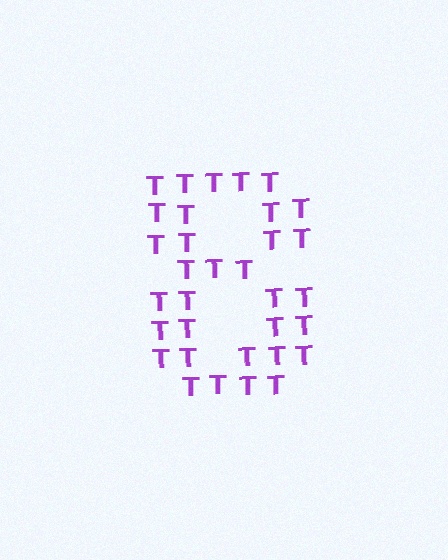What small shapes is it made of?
It is made of small letter T's.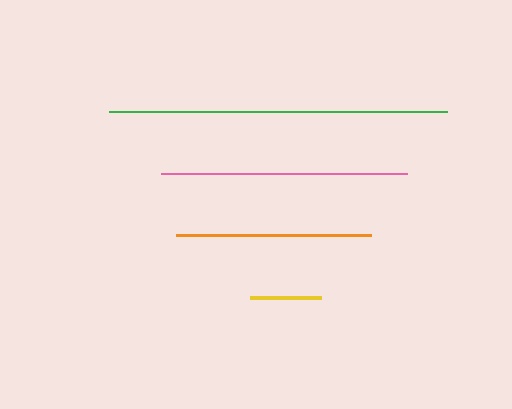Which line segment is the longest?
The green line is the longest at approximately 338 pixels.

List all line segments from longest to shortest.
From longest to shortest: green, pink, orange, yellow.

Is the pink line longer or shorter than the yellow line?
The pink line is longer than the yellow line.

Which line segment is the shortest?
The yellow line is the shortest at approximately 71 pixels.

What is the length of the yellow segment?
The yellow segment is approximately 71 pixels long.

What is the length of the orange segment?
The orange segment is approximately 195 pixels long.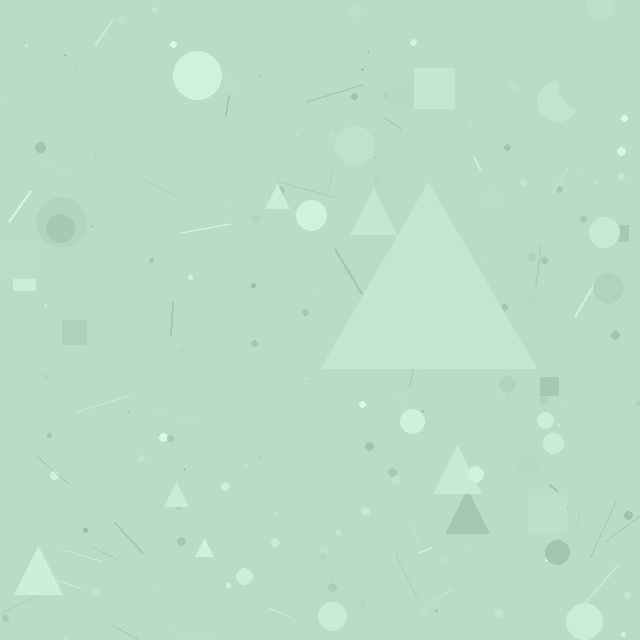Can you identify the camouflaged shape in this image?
The camouflaged shape is a triangle.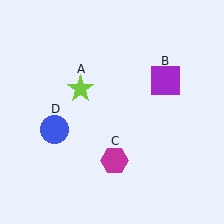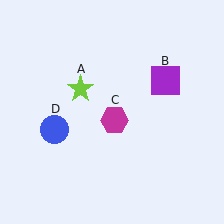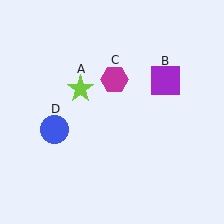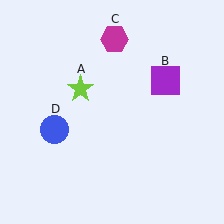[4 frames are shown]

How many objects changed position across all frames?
1 object changed position: magenta hexagon (object C).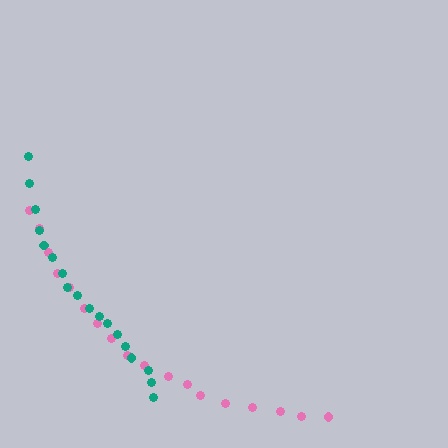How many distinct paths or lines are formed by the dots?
There are 2 distinct paths.